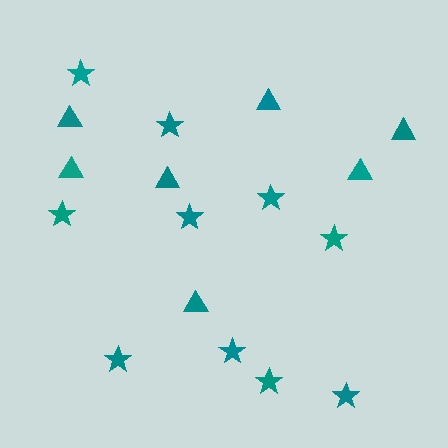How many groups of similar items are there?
There are 2 groups: one group of stars (10) and one group of triangles (7).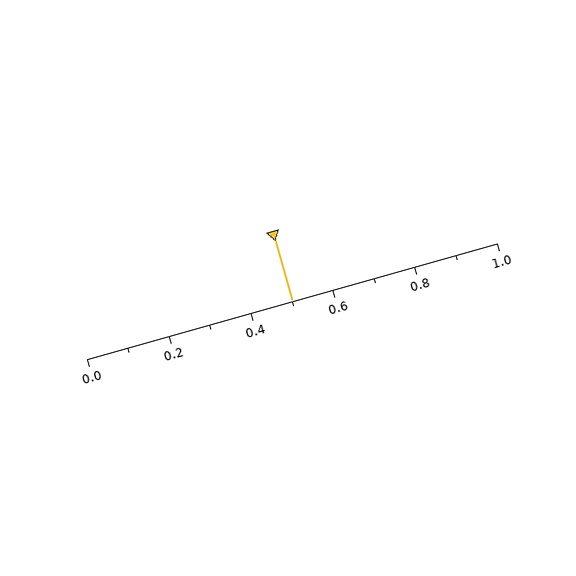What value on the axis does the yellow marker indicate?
The marker indicates approximately 0.5.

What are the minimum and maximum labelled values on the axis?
The axis runs from 0.0 to 1.0.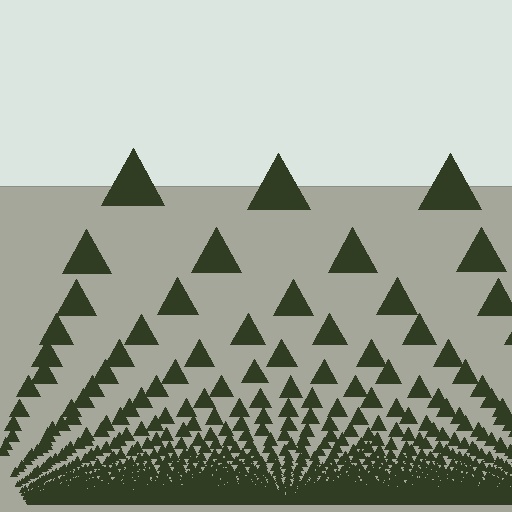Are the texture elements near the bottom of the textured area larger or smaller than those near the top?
Smaller. The gradient is inverted — elements near the bottom are smaller and denser.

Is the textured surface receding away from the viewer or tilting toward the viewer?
The surface appears to tilt toward the viewer. Texture elements get larger and sparser toward the top.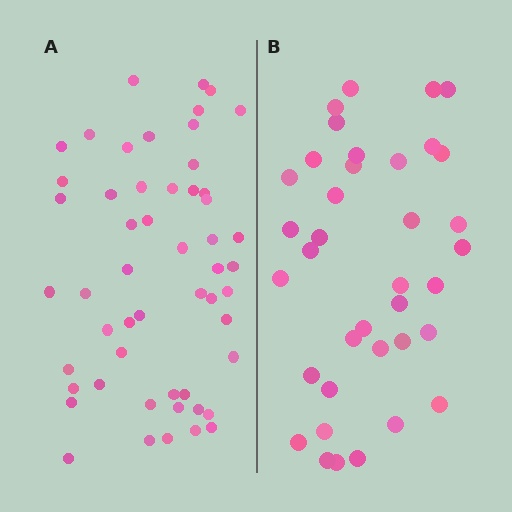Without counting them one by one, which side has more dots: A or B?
Region A (the left region) has more dots.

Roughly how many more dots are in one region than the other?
Region A has approximately 15 more dots than region B.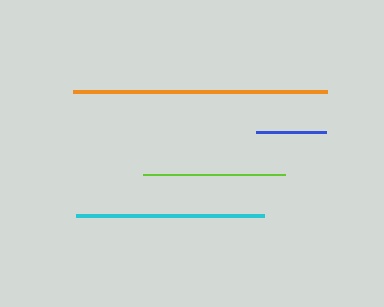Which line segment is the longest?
The orange line is the longest at approximately 254 pixels.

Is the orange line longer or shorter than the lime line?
The orange line is longer than the lime line.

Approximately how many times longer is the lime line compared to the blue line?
The lime line is approximately 2.0 times the length of the blue line.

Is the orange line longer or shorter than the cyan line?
The orange line is longer than the cyan line.